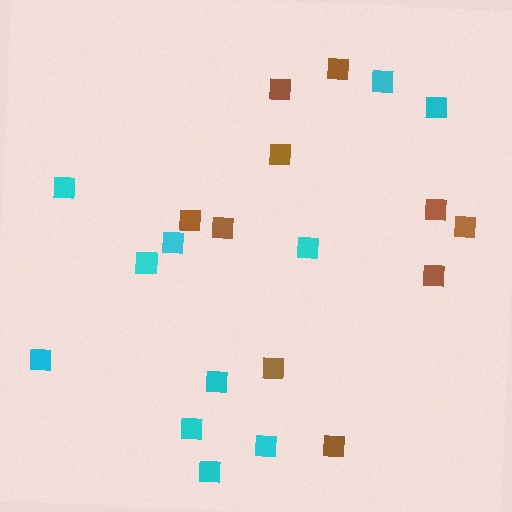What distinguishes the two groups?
There are 2 groups: one group of cyan squares (11) and one group of brown squares (10).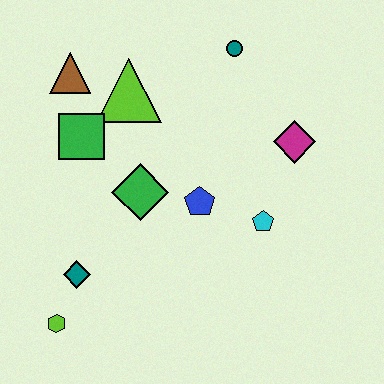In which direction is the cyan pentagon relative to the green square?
The cyan pentagon is to the right of the green square.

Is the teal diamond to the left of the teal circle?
Yes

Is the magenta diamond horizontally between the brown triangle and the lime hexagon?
No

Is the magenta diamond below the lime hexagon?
No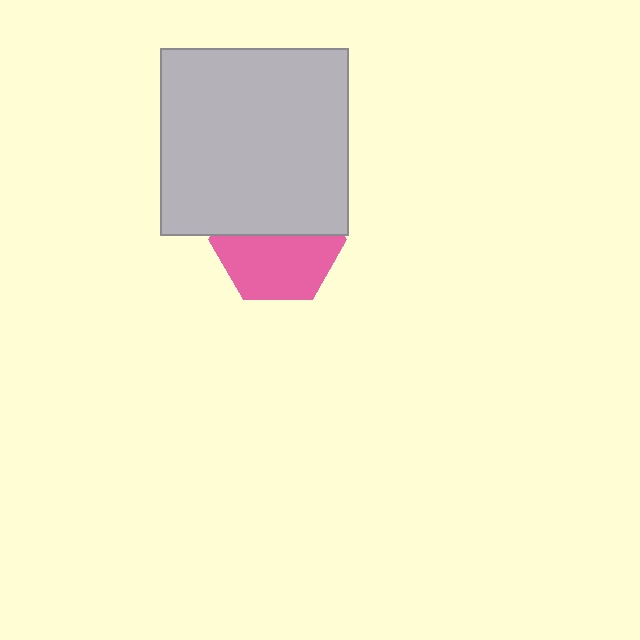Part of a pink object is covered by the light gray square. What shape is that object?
It is a hexagon.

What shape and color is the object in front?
The object in front is a light gray square.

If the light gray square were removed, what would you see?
You would see the complete pink hexagon.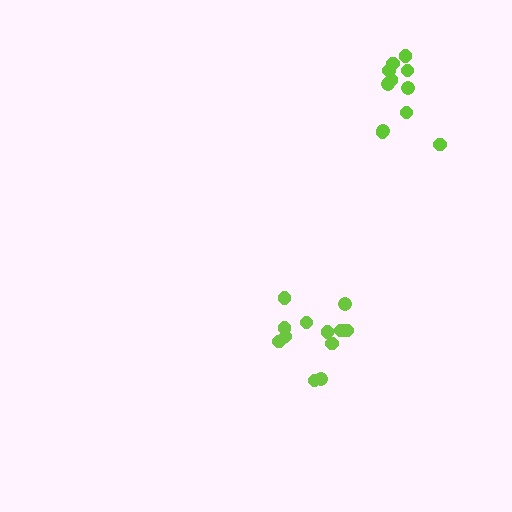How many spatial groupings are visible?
There are 2 spatial groupings.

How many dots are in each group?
Group 1: 11 dots, Group 2: 12 dots (23 total).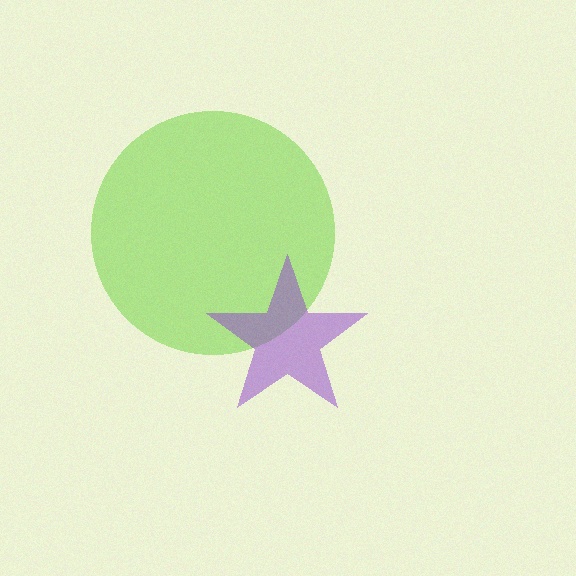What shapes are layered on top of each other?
The layered shapes are: a lime circle, a purple star.